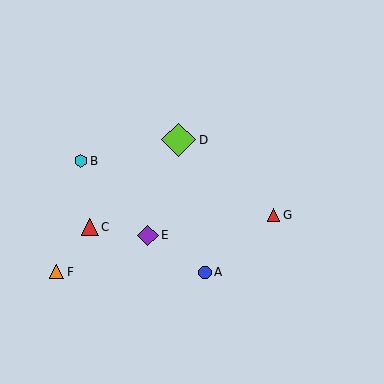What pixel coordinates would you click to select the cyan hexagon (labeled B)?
Click at (81, 161) to select the cyan hexagon B.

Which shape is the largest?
The lime diamond (labeled D) is the largest.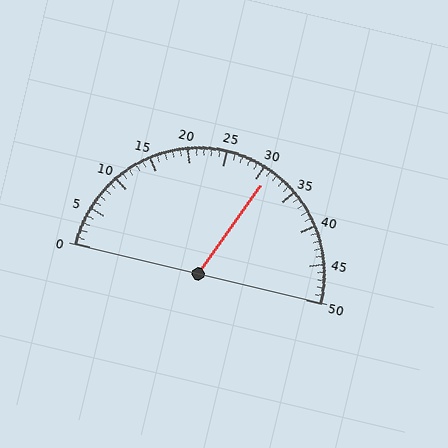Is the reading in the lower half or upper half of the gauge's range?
The reading is in the upper half of the range (0 to 50).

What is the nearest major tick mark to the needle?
The nearest major tick mark is 30.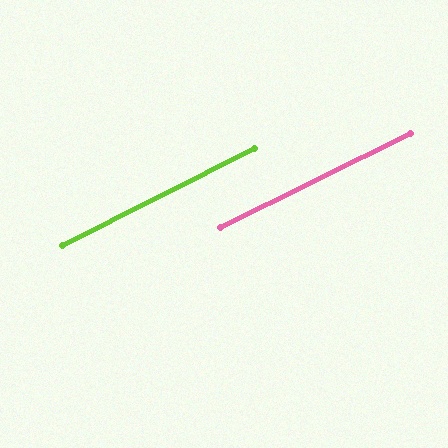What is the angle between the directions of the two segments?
Approximately 1 degree.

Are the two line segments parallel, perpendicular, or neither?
Parallel — their directions differ by only 0.5°.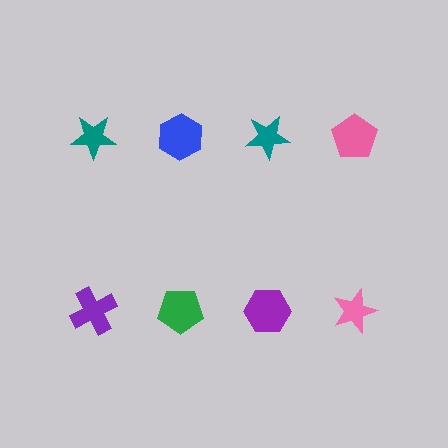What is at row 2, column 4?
A pink star.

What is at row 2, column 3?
A purple hexagon.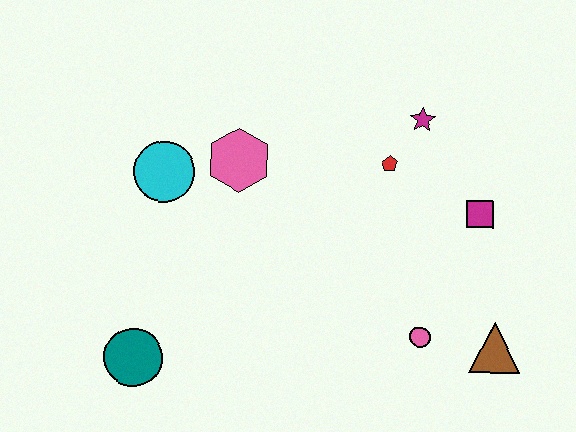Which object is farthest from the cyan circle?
The brown triangle is farthest from the cyan circle.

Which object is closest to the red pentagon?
The magenta star is closest to the red pentagon.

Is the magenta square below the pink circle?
No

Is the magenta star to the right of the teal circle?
Yes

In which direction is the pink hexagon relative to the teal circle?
The pink hexagon is above the teal circle.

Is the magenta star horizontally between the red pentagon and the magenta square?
Yes